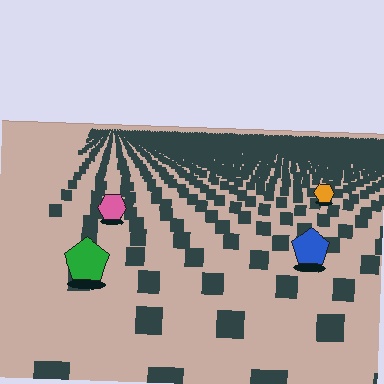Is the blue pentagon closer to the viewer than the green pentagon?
No. The green pentagon is closer — you can tell from the texture gradient: the ground texture is coarser near it.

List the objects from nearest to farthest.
From nearest to farthest: the green pentagon, the blue pentagon, the pink hexagon, the orange hexagon.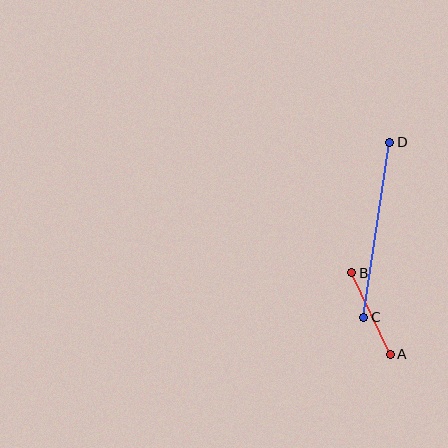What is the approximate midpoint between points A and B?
The midpoint is at approximately (371, 313) pixels.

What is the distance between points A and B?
The distance is approximately 90 pixels.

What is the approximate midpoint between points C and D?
The midpoint is at approximately (377, 230) pixels.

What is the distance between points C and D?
The distance is approximately 177 pixels.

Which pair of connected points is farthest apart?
Points C and D are farthest apart.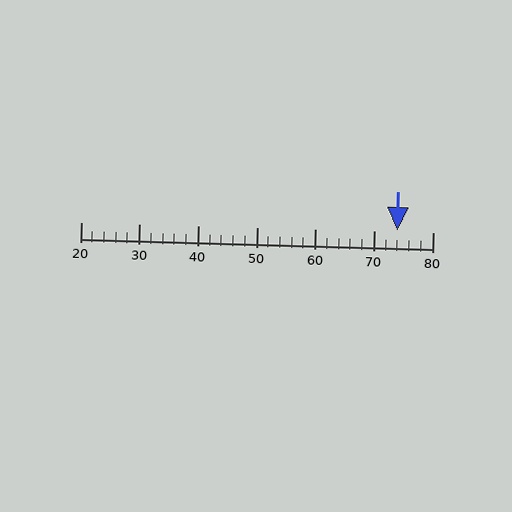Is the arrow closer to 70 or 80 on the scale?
The arrow is closer to 70.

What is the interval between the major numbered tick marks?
The major tick marks are spaced 10 units apart.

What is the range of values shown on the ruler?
The ruler shows values from 20 to 80.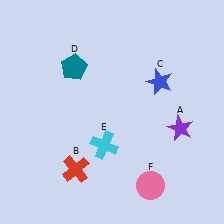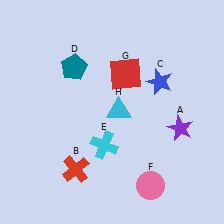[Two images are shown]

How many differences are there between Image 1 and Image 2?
There are 2 differences between the two images.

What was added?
A red square (G), a cyan triangle (H) were added in Image 2.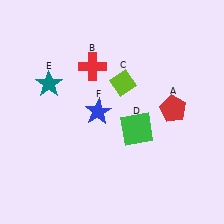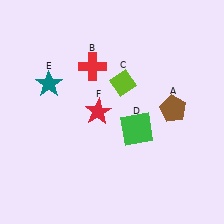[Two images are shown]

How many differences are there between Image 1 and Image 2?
There are 2 differences between the two images.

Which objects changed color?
A changed from red to brown. F changed from blue to red.